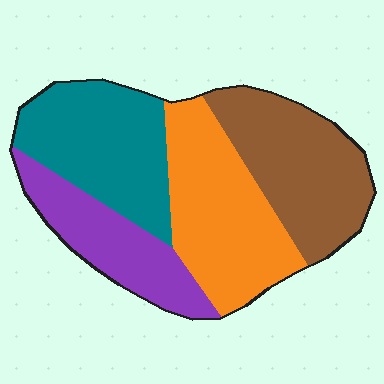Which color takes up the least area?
Purple, at roughly 20%.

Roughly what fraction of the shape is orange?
Orange takes up about one quarter (1/4) of the shape.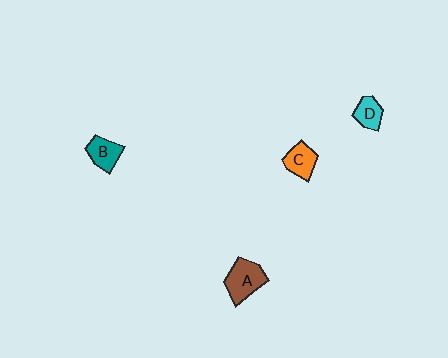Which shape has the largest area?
Shape A (brown).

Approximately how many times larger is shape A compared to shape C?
Approximately 1.4 times.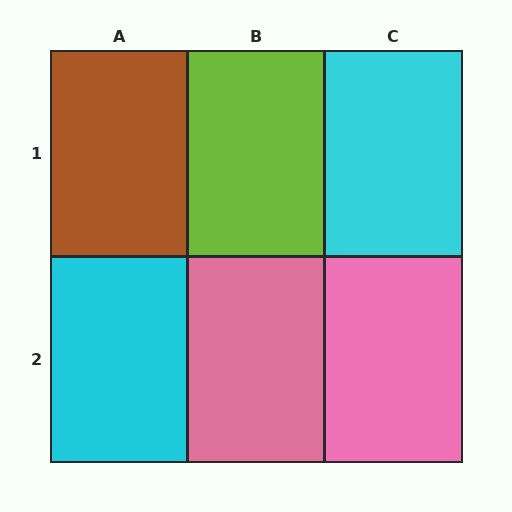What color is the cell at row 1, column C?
Cyan.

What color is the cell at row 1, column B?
Lime.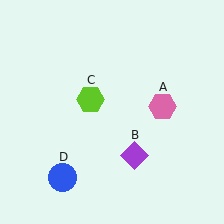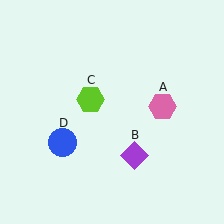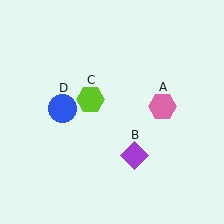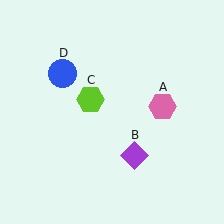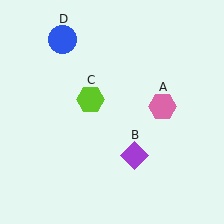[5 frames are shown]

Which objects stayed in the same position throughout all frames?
Pink hexagon (object A) and purple diamond (object B) and lime hexagon (object C) remained stationary.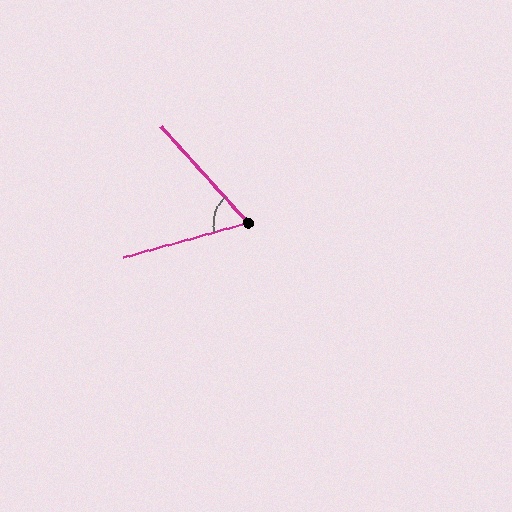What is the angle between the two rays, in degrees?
Approximately 63 degrees.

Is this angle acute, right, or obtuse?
It is acute.